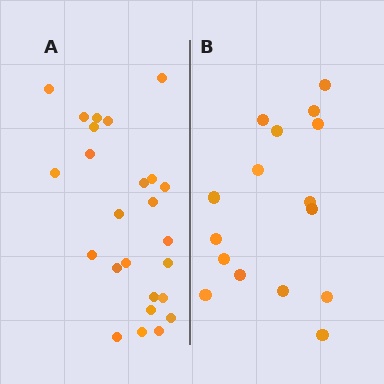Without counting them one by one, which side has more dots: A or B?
Region A (the left region) has more dots.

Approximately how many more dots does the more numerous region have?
Region A has roughly 8 or so more dots than region B.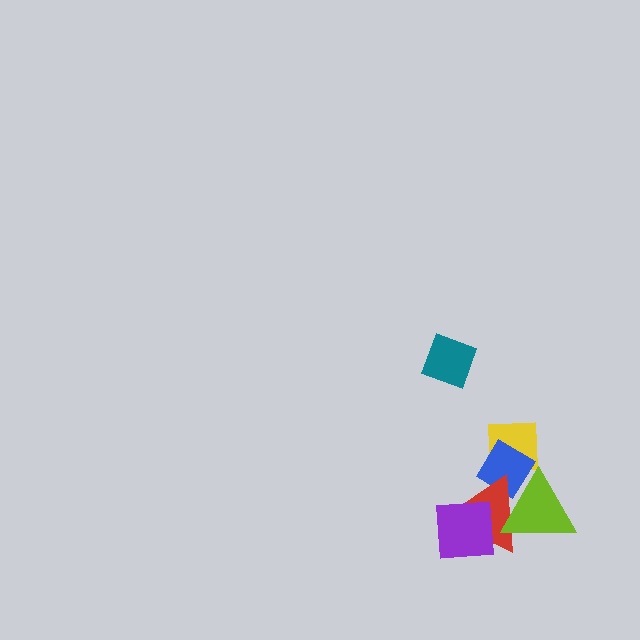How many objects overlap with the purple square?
1 object overlaps with the purple square.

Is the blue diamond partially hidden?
Yes, it is partially covered by another shape.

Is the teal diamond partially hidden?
No, no other shape covers it.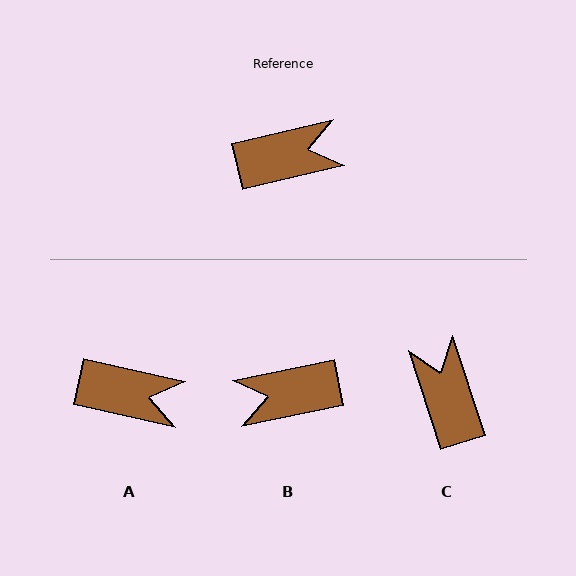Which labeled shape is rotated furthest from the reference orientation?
B, about 178 degrees away.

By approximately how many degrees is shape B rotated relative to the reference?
Approximately 178 degrees counter-clockwise.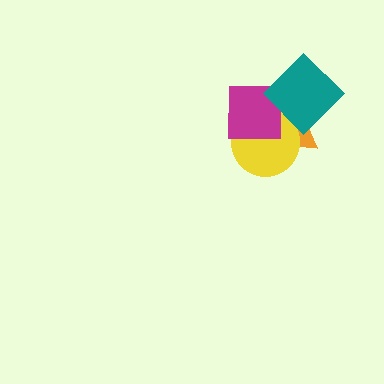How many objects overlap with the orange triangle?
3 objects overlap with the orange triangle.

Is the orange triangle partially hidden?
Yes, it is partially covered by another shape.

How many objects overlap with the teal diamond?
3 objects overlap with the teal diamond.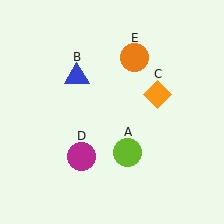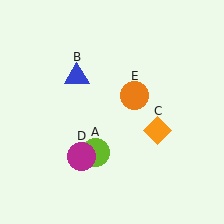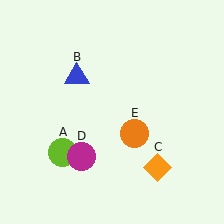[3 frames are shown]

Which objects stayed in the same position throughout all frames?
Blue triangle (object B) and magenta circle (object D) remained stationary.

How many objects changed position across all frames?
3 objects changed position: lime circle (object A), orange diamond (object C), orange circle (object E).